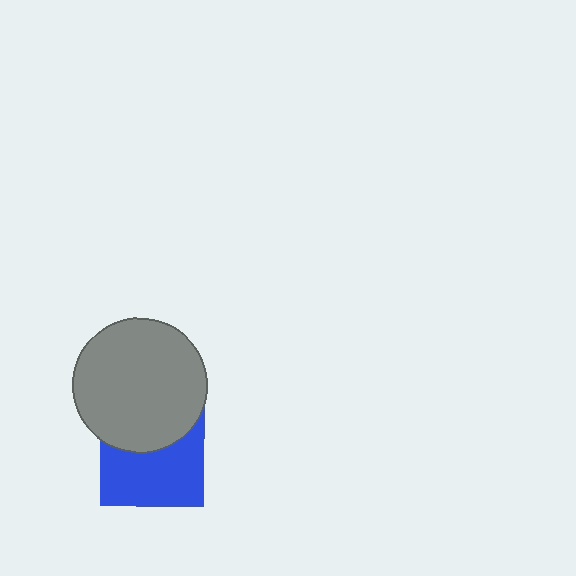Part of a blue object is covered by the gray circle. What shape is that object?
It is a square.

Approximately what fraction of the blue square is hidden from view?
Roughly 41% of the blue square is hidden behind the gray circle.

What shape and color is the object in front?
The object in front is a gray circle.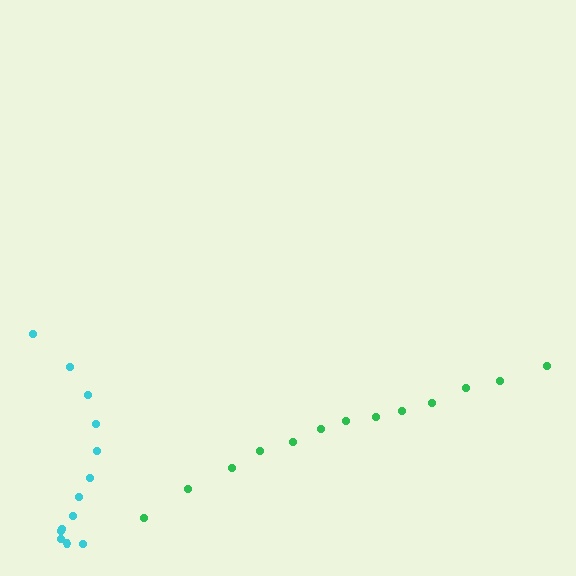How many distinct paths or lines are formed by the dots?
There are 2 distinct paths.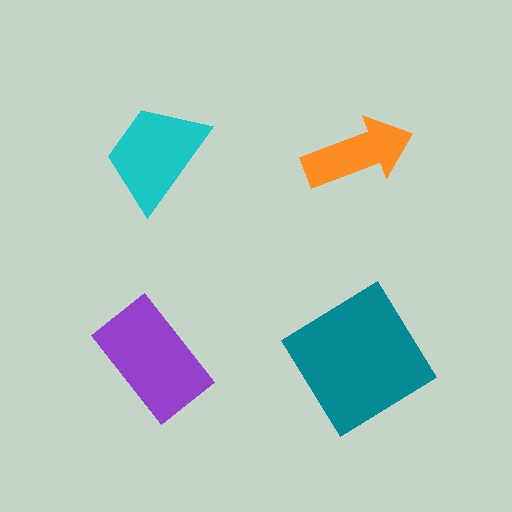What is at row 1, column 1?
A cyan trapezoid.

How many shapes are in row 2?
2 shapes.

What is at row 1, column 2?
An orange arrow.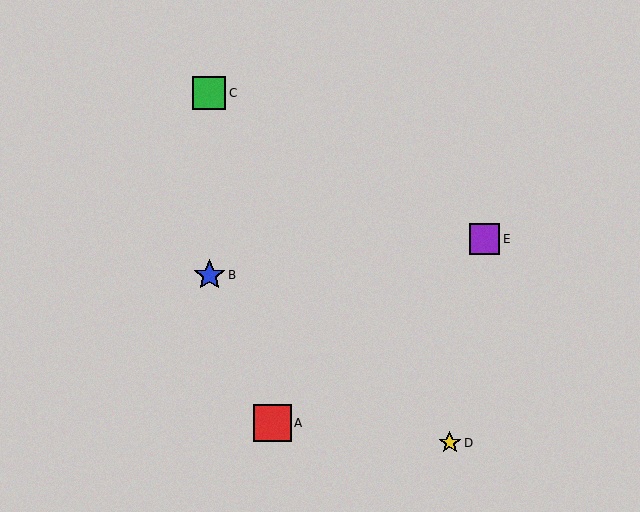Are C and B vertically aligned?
Yes, both are at x≈209.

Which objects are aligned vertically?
Objects B, C are aligned vertically.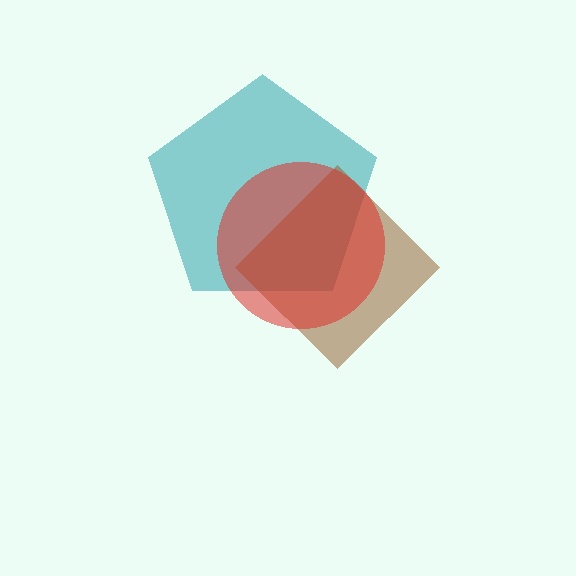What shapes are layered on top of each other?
The layered shapes are: a teal pentagon, a brown diamond, a red circle.